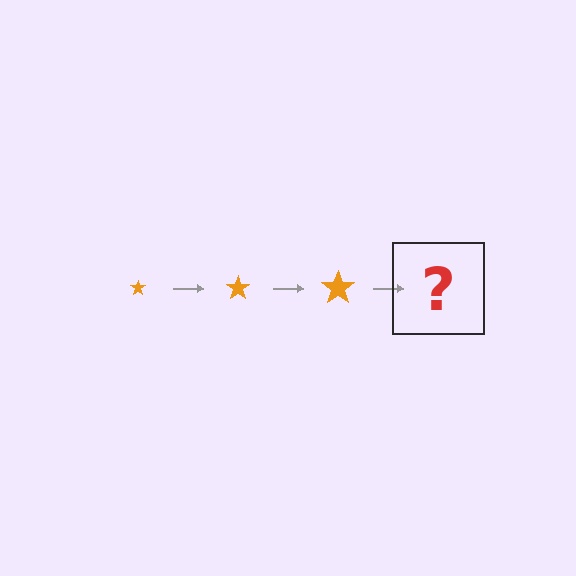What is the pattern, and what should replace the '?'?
The pattern is that the star gets progressively larger each step. The '?' should be an orange star, larger than the previous one.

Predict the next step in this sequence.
The next step is an orange star, larger than the previous one.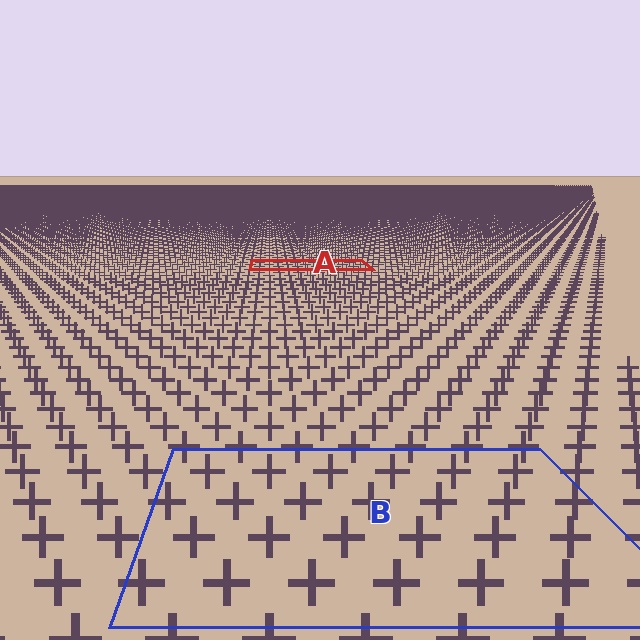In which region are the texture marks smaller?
The texture marks are smaller in region A, because it is farther away.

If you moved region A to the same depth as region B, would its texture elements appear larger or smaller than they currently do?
They would appear larger. At a closer depth, the same texture elements are projected at a bigger on-screen size.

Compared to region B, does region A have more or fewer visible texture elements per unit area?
Region A has more texture elements per unit area — they are packed more densely because it is farther away.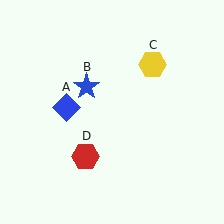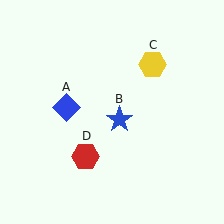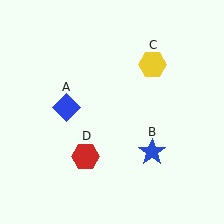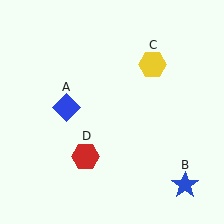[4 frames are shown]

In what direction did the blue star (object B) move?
The blue star (object B) moved down and to the right.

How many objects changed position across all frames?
1 object changed position: blue star (object B).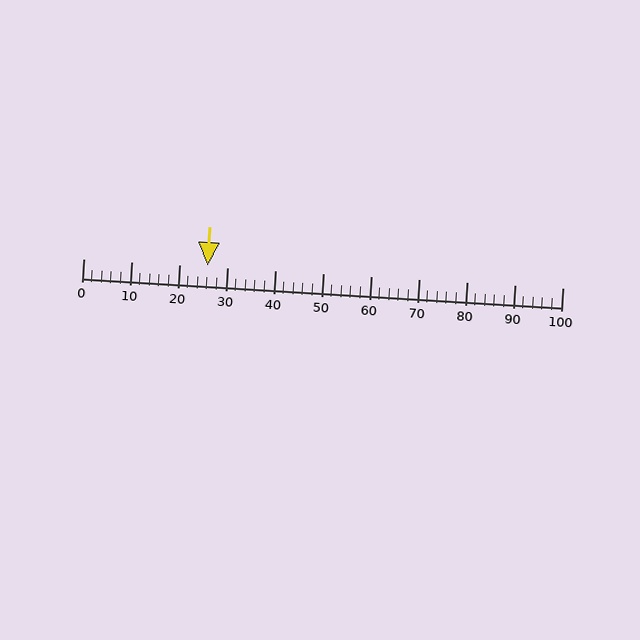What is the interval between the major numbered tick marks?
The major tick marks are spaced 10 units apart.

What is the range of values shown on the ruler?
The ruler shows values from 0 to 100.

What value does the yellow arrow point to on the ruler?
The yellow arrow points to approximately 26.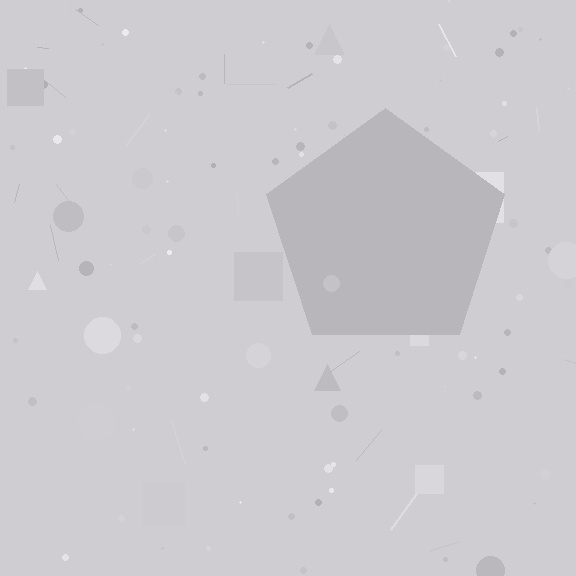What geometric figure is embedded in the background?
A pentagon is embedded in the background.